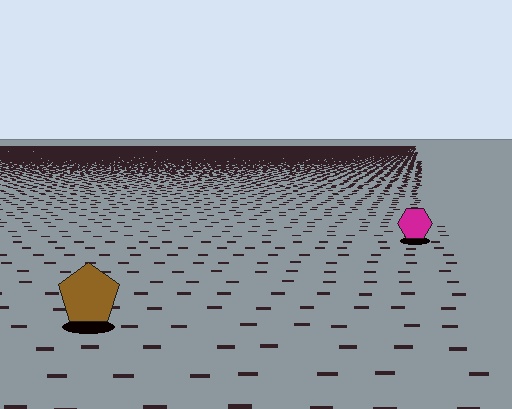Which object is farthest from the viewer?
The magenta hexagon is farthest from the viewer. It appears smaller and the ground texture around it is denser.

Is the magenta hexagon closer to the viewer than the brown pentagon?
No. The brown pentagon is closer — you can tell from the texture gradient: the ground texture is coarser near it.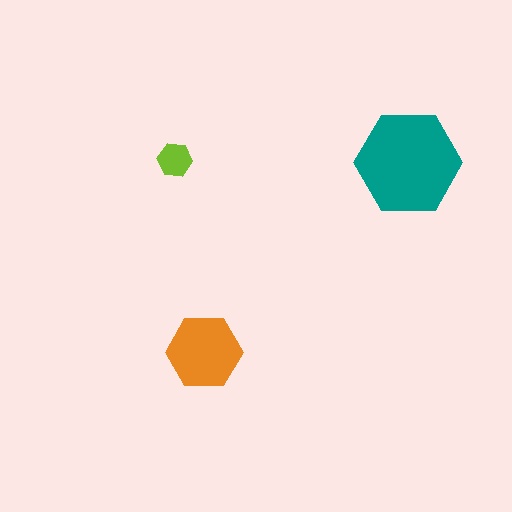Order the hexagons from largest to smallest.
the teal one, the orange one, the lime one.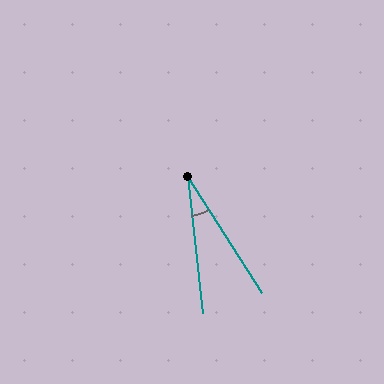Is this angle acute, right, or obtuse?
It is acute.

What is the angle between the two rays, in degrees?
Approximately 26 degrees.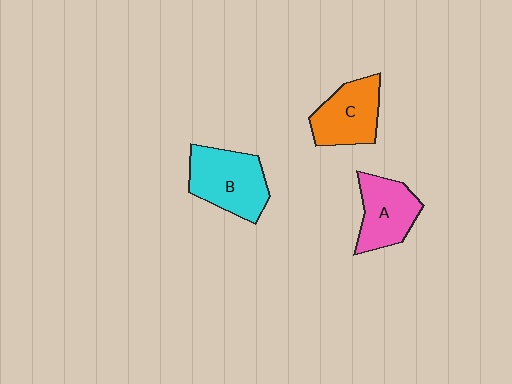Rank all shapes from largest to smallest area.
From largest to smallest: B (cyan), C (orange), A (pink).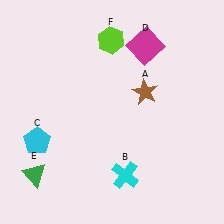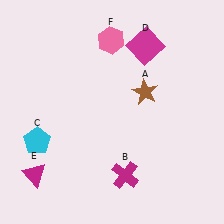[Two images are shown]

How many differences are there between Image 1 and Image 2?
There are 3 differences between the two images.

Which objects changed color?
B changed from cyan to magenta. E changed from green to magenta. F changed from lime to pink.